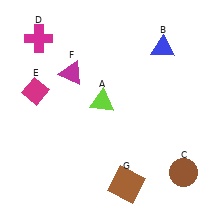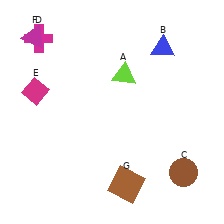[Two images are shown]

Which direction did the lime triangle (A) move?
The lime triangle (A) moved up.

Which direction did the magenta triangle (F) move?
The magenta triangle (F) moved left.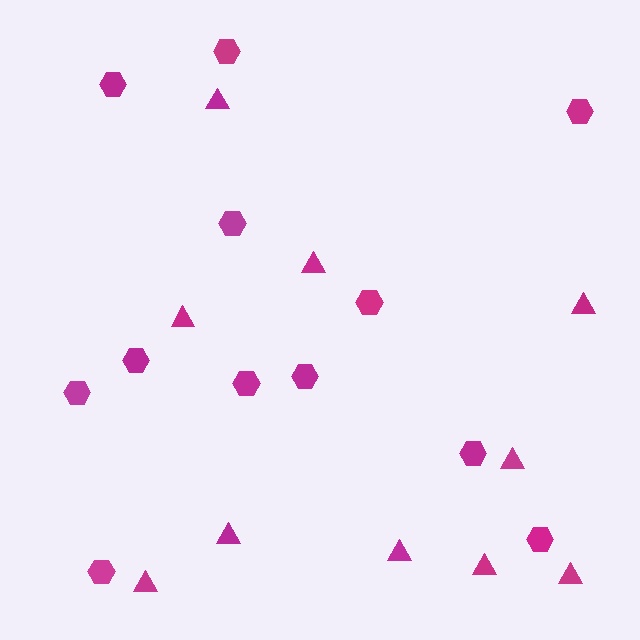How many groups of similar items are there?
There are 2 groups: one group of triangles (10) and one group of hexagons (12).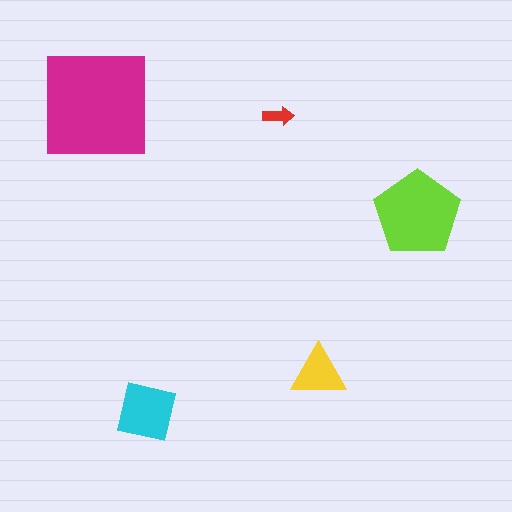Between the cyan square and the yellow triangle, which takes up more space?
The cyan square.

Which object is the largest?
The magenta square.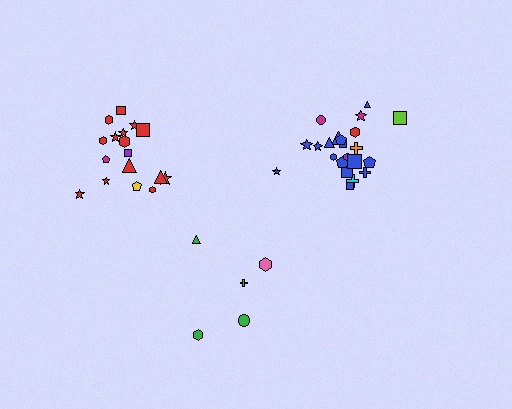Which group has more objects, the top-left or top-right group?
The top-right group.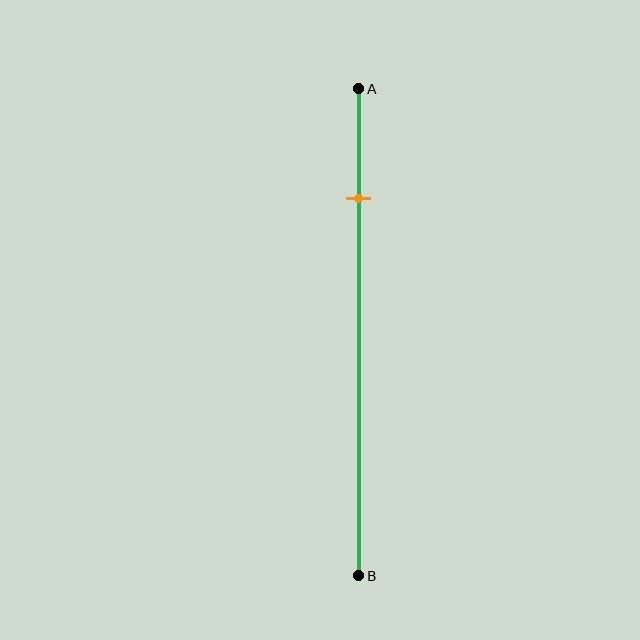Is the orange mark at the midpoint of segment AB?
No, the mark is at about 25% from A, not at the 50% midpoint.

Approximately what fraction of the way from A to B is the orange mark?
The orange mark is approximately 25% of the way from A to B.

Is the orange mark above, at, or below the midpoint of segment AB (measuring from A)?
The orange mark is above the midpoint of segment AB.